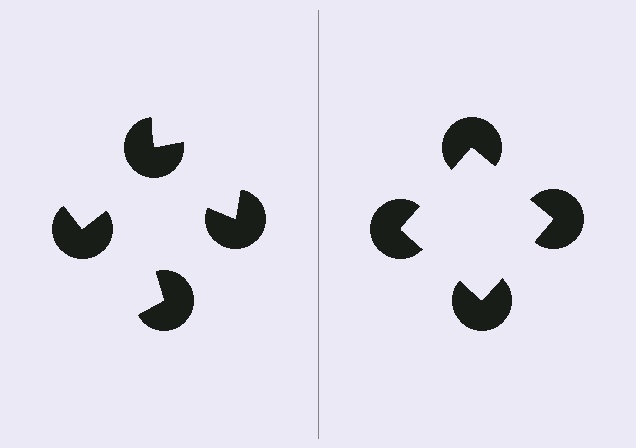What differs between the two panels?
The pac-man discs are positioned identically on both sides; only the wedge orientations differ. On the right they align to a square; on the left they are misaligned.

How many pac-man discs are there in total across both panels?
8 — 4 on each side.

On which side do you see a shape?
An illusory square appears on the right side. On the left side the wedge cuts are rotated, so no coherent shape forms.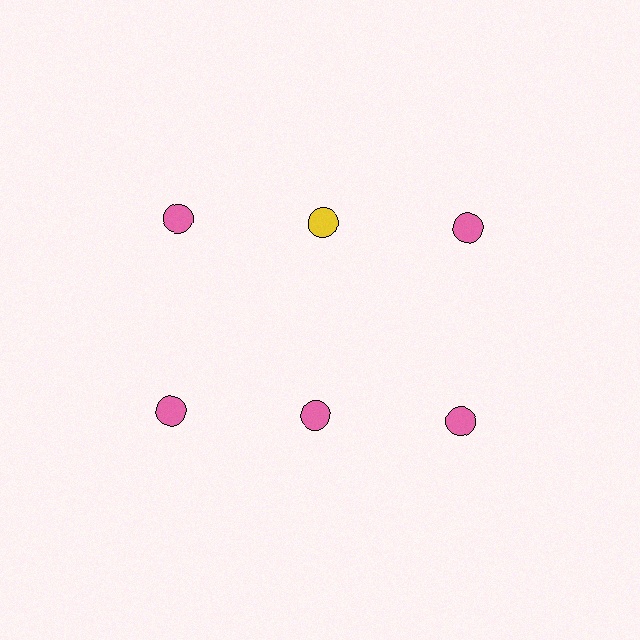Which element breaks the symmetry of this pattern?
The yellow circle in the top row, second from left column breaks the symmetry. All other shapes are pink circles.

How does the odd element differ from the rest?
It has a different color: yellow instead of pink.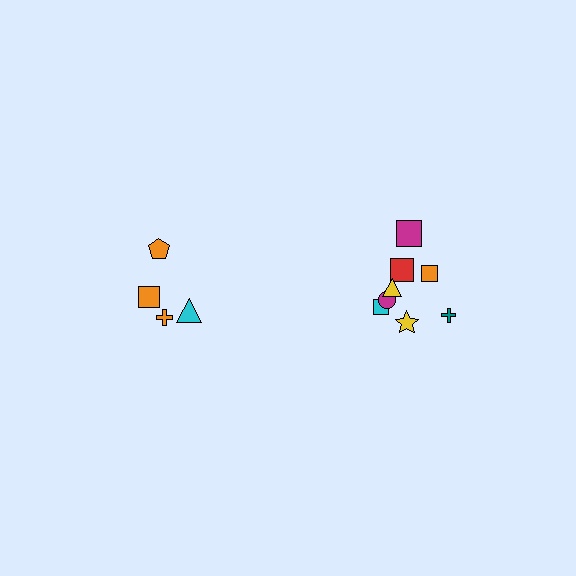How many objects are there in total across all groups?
There are 12 objects.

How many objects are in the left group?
There are 4 objects.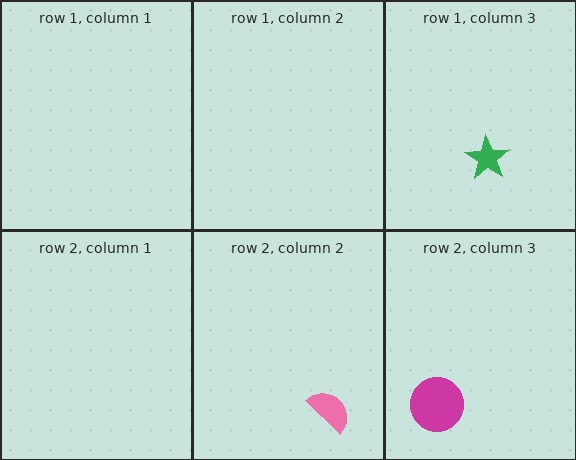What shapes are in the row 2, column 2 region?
The pink semicircle.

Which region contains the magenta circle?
The row 2, column 3 region.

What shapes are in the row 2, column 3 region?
The magenta circle.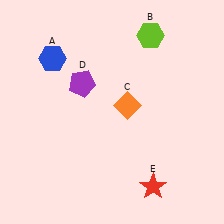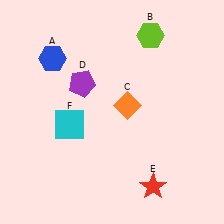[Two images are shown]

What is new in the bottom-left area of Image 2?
A cyan square (F) was added in the bottom-left area of Image 2.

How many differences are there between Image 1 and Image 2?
There is 1 difference between the two images.